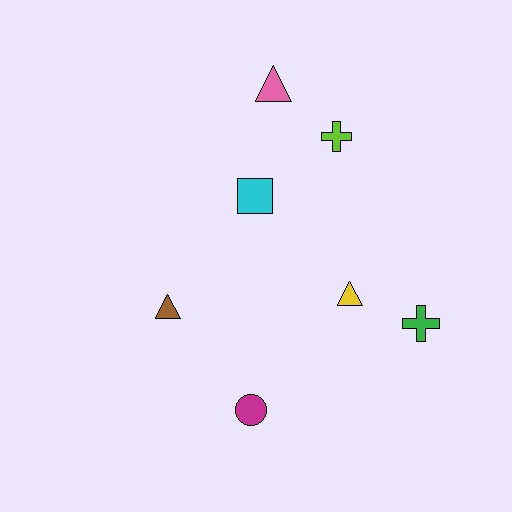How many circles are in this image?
There is 1 circle.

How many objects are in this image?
There are 7 objects.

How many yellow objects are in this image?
There is 1 yellow object.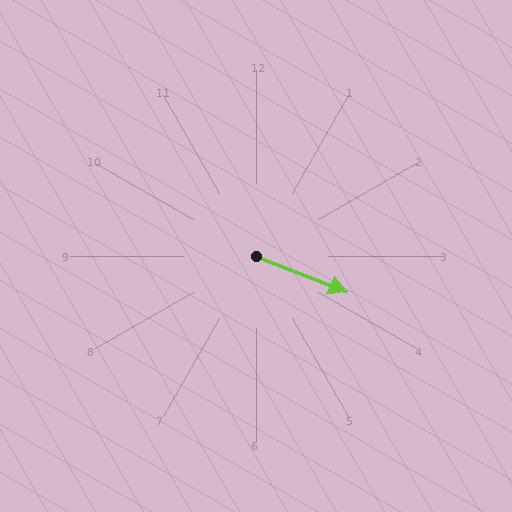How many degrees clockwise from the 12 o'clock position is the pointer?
Approximately 112 degrees.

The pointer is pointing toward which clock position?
Roughly 4 o'clock.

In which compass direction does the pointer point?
East.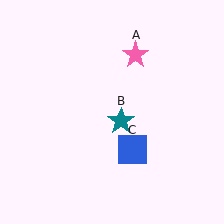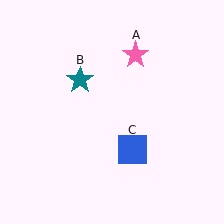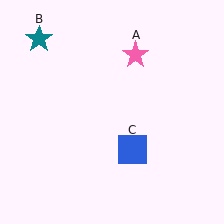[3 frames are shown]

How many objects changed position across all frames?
1 object changed position: teal star (object B).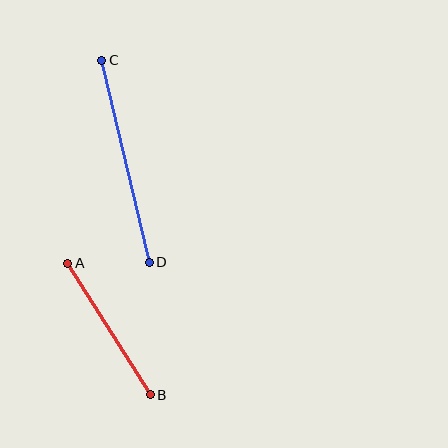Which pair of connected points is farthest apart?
Points C and D are farthest apart.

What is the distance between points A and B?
The distance is approximately 156 pixels.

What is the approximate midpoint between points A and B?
The midpoint is at approximately (109, 329) pixels.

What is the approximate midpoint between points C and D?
The midpoint is at approximately (125, 161) pixels.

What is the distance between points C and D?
The distance is approximately 208 pixels.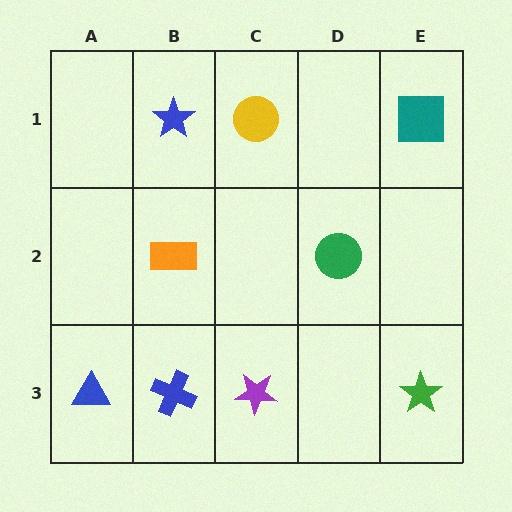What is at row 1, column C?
A yellow circle.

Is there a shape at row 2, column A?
No, that cell is empty.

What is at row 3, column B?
A blue cross.